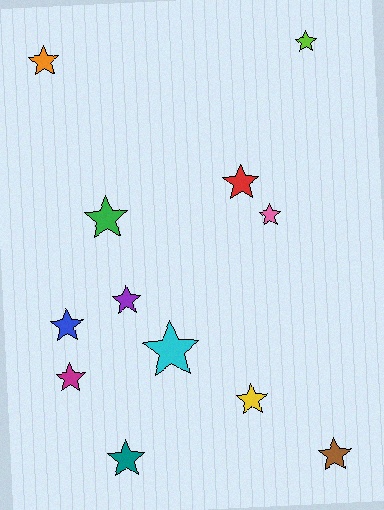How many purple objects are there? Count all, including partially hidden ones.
There is 1 purple object.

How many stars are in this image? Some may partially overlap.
There are 12 stars.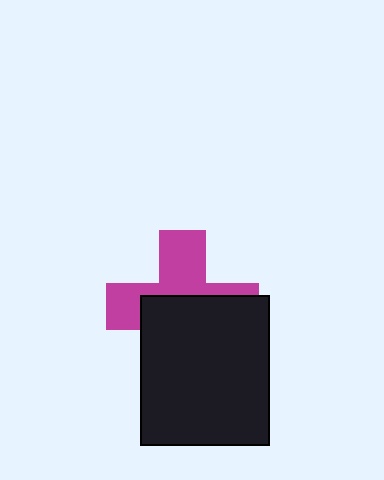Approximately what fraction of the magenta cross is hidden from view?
Roughly 54% of the magenta cross is hidden behind the black rectangle.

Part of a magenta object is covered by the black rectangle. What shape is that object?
It is a cross.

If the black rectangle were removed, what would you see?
You would see the complete magenta cross.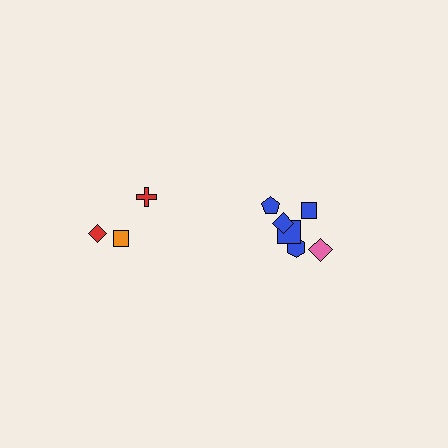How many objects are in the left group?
There are 3 objects.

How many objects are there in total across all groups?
There are 9 objects.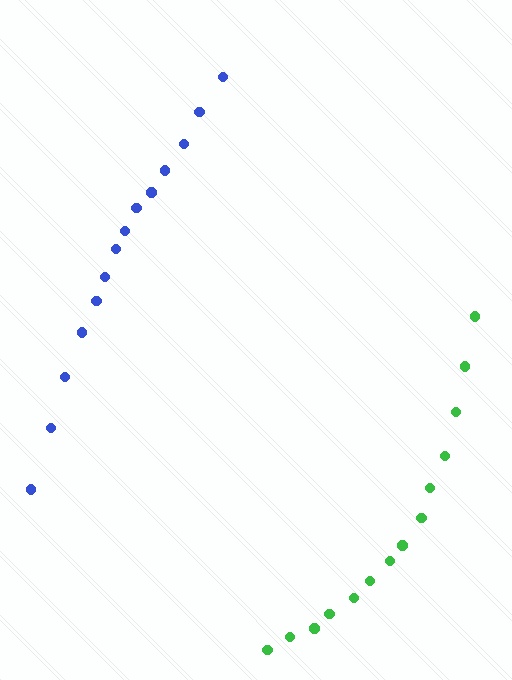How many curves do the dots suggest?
There are 2 distinct paths.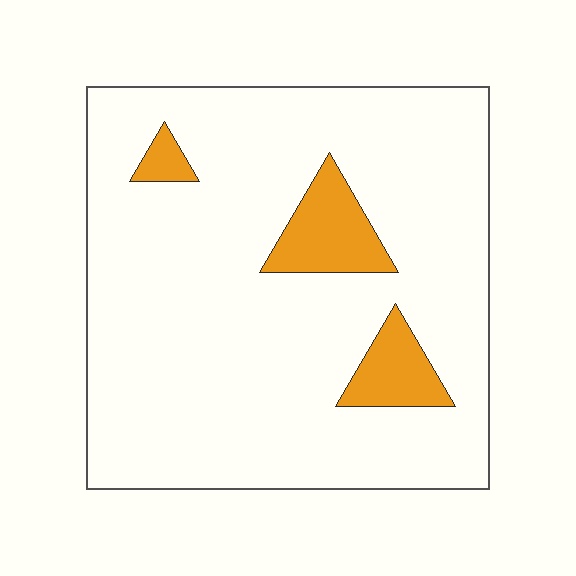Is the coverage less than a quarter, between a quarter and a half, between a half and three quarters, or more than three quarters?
Less than a quarter.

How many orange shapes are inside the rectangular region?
3.